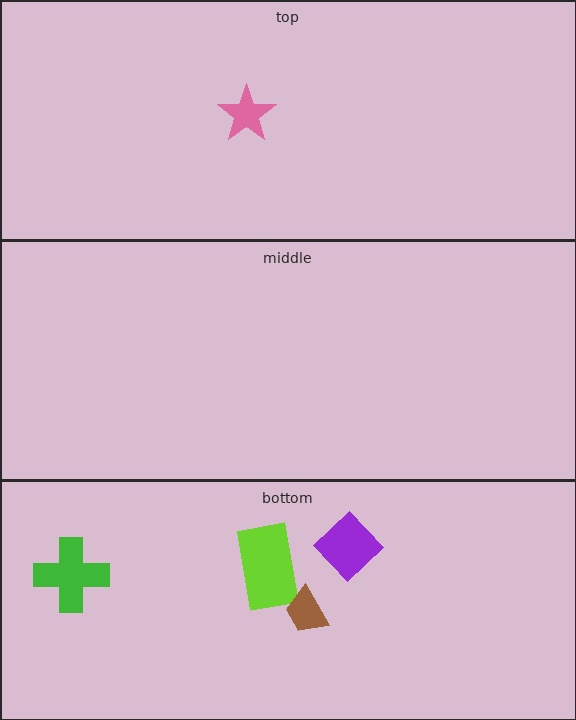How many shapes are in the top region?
1.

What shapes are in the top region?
The pink star.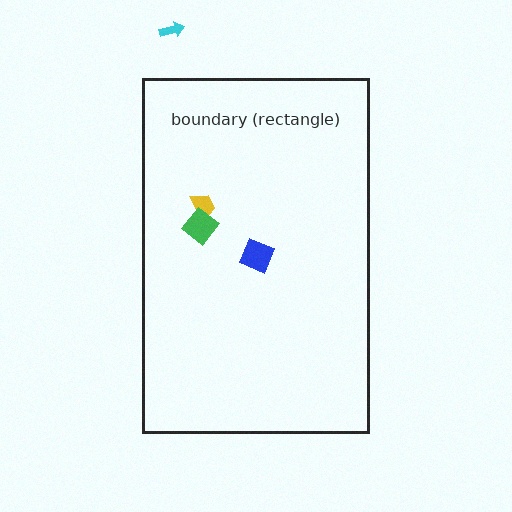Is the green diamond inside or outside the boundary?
Inside.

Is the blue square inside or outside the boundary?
Inside.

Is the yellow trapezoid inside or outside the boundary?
Inside.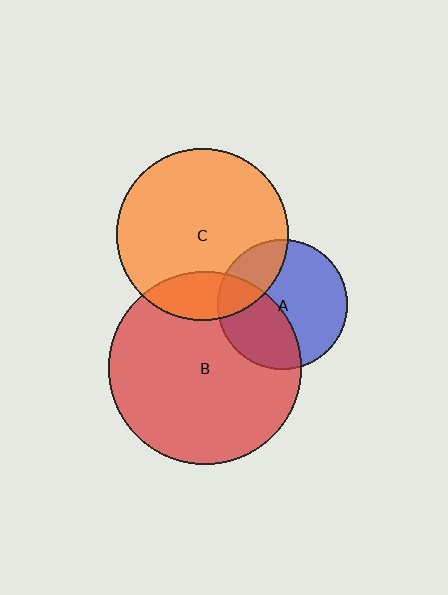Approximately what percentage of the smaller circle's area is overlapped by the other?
Approximately 20%.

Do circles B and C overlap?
Yes.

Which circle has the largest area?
Circle B (red).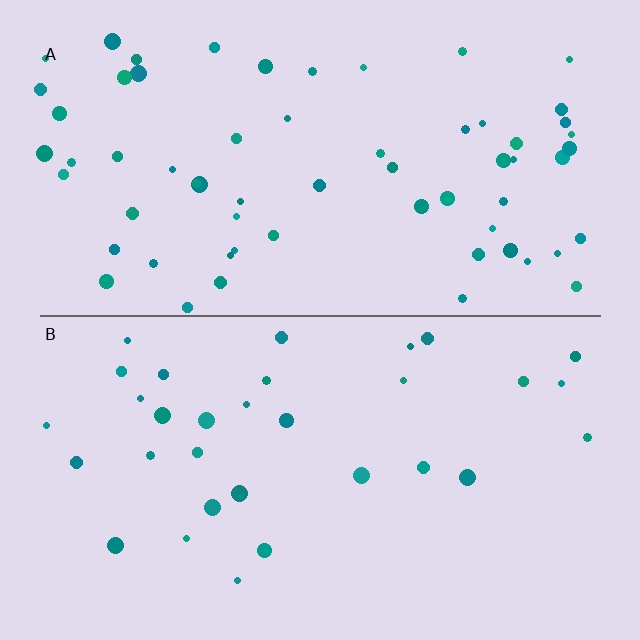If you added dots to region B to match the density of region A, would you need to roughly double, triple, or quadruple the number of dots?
Approximately double.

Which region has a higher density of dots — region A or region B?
A (the top).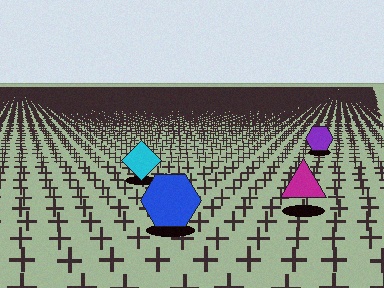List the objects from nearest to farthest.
From nearest to farthest: the blue hexagon, the magenta triangle, the cyan diamond, the purple hexagon.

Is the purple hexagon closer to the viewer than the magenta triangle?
No. The magenta triangle is closer — you can tell from the texture gradient: the ground texture is coarser near it.